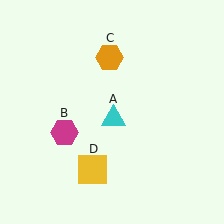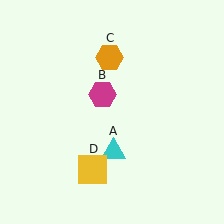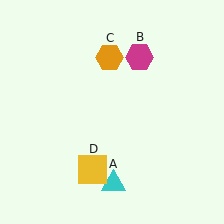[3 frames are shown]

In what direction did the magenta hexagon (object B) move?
The magenta hexagon (object B) moved up and to the right.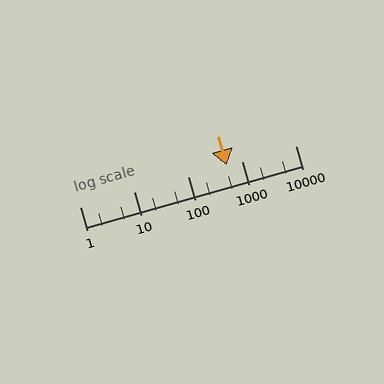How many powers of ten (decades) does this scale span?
The scale spans 4 decades, from 1 to 10000.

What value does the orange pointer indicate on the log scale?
The pointer indicates approximately 520.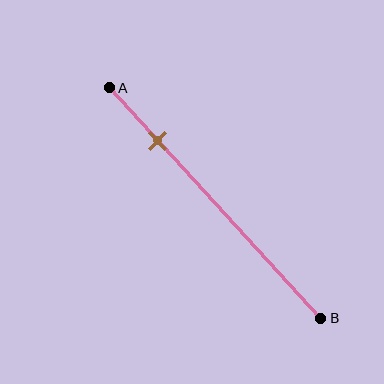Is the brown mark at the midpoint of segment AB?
No, the mark is at about 25% from A, not at the 50% midpoint.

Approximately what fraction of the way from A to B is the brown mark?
The brown mark is approximately 25% of the way from A to B.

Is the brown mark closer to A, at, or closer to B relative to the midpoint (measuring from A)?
The brown mark is closer to point A than the midpoint of segment AB.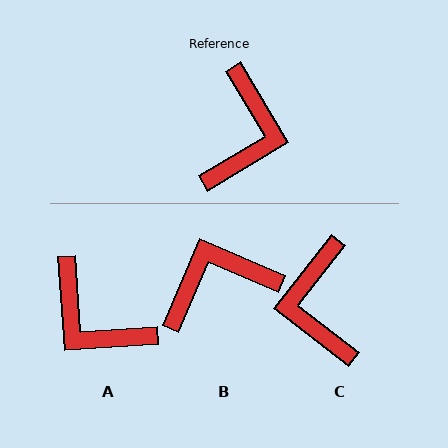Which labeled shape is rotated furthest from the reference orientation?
C, about 159 degrees away.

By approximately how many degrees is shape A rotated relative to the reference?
Approximately 117 degrees clockwise.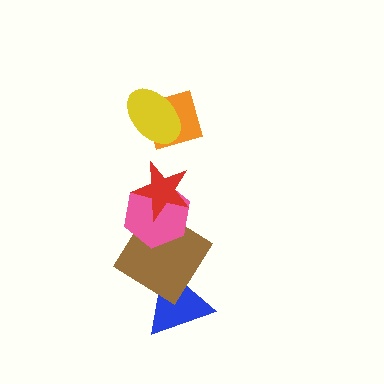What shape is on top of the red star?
The orange diamond is on top of the red star.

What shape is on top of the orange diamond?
The yellow ellipse is on top of the orange diamond.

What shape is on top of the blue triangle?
The brown diamond is on top of the blue triangle.